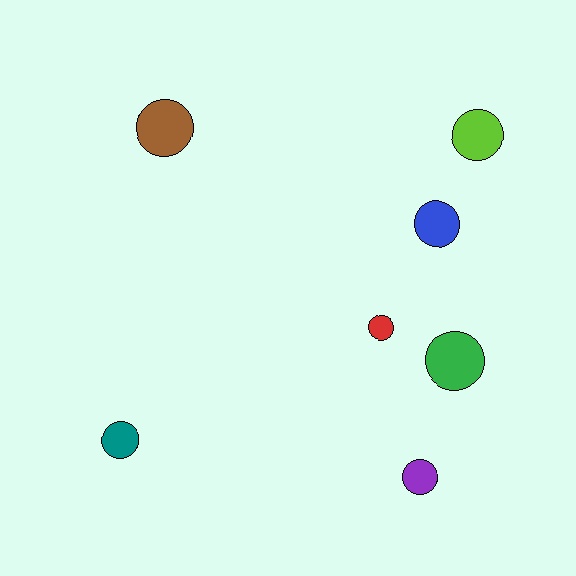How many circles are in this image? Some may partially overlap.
There are 7 circles.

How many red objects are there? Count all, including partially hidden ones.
There is 1 red object.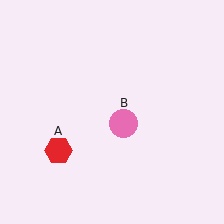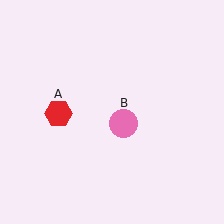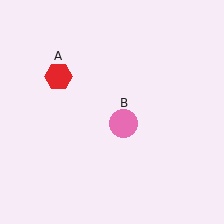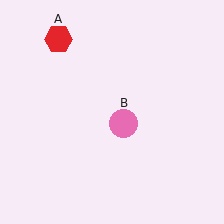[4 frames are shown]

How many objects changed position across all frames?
1 object changed position: red hexagon (object A).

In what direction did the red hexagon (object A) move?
The red hexagon (object A) moved up.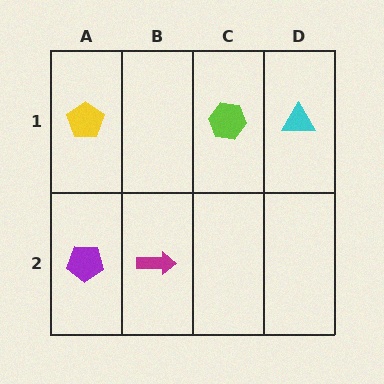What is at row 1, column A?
A yellow pentagon.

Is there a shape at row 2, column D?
No, that cell is empty.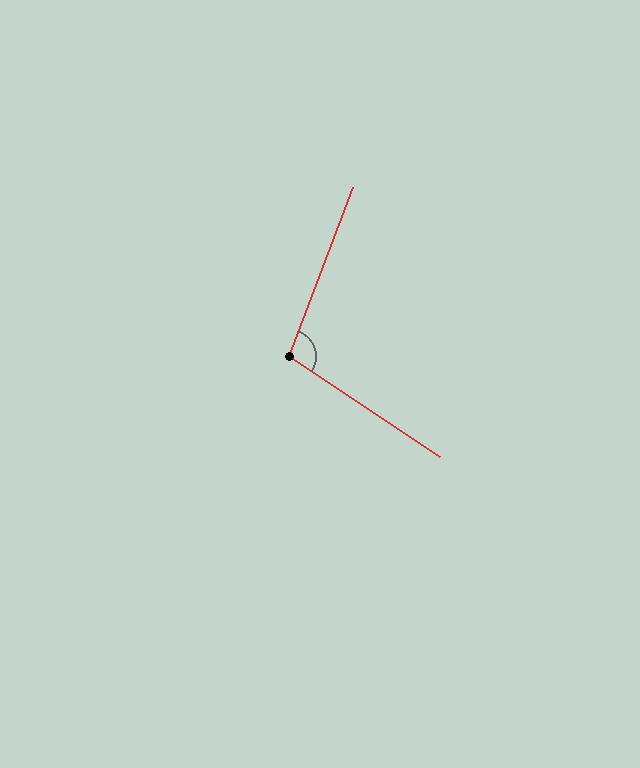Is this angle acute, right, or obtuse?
It is obtuse.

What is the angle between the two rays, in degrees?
Approximately 103 degrees.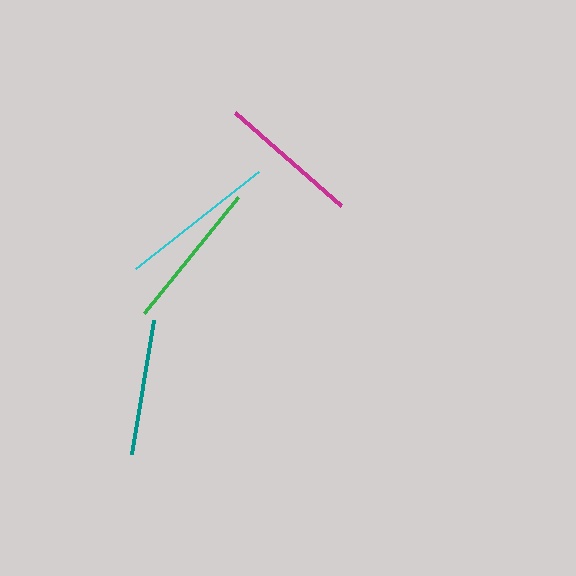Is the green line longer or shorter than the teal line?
The green line is longer than the teal line.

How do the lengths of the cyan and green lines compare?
The cyan and green lines are approximately the same length.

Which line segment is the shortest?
The teal line is the shortest at approximately 136 pixels.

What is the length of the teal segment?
The teal segment is approximately 136 pixels long.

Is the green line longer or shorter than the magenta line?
The green line is longer than the magenta line.